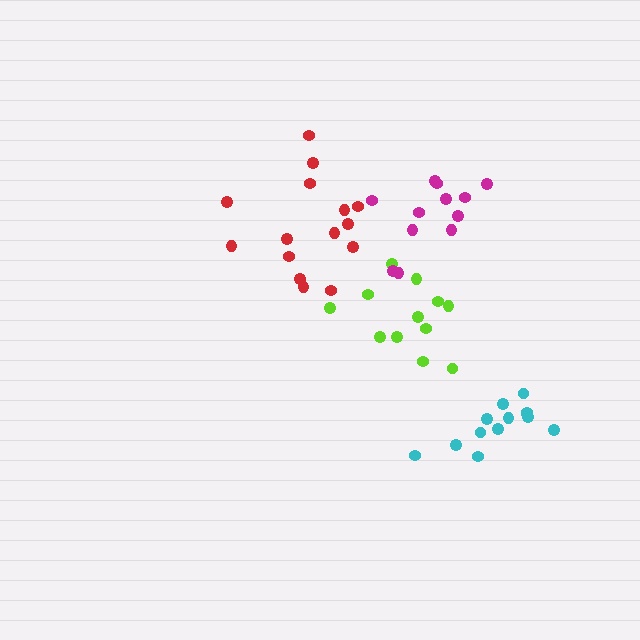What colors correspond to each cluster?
The clusters are colored: red, lime, magenta, cyan.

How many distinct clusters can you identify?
There are 4 distinct clusters.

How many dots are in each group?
Group 1: 15 dots, Group 2: 12 dots, Group 3: 12 dots, Group 4: 13 dots (52 total).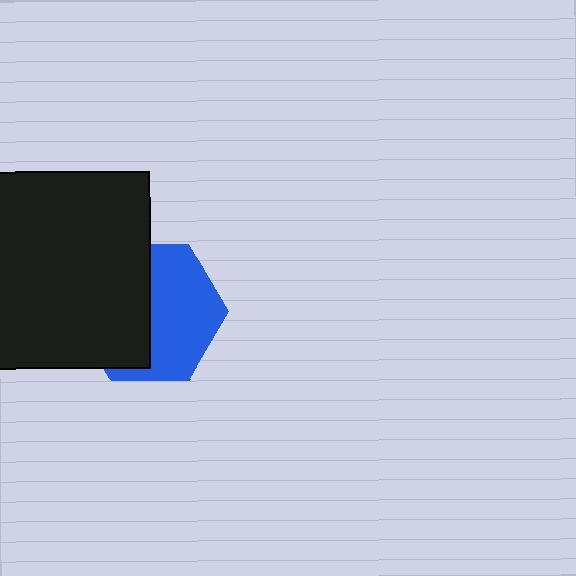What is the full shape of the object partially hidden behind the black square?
The partially hidden object is a blue hexagon.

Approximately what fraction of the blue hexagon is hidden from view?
Roughly 48% of the blue hexagon is hidden behind the black square.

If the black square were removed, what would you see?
You would see the complete blue hexagon.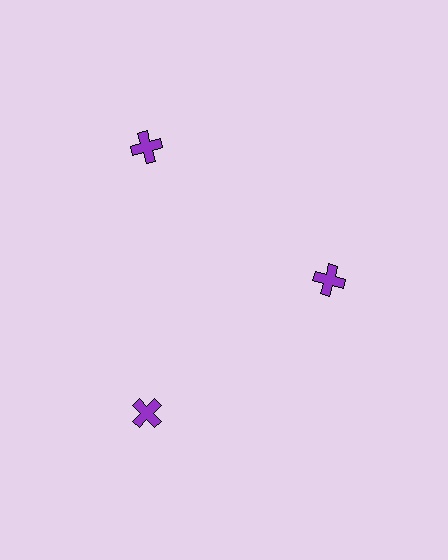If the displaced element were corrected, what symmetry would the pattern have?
It would have 3-fold rotational symmetry — the pattern would map onto itself every 120 degrees.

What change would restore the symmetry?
The symmetry would be restored by moving it outward, back onto the ring so that all 3 crosses sit at equal angles and equal distance from the center.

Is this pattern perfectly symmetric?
No. The 3 purple crosses are arranged in a ring, but one element near the 3 o'clock position is pulled inward toward the center, breaking the 3-fold rotational symmetry.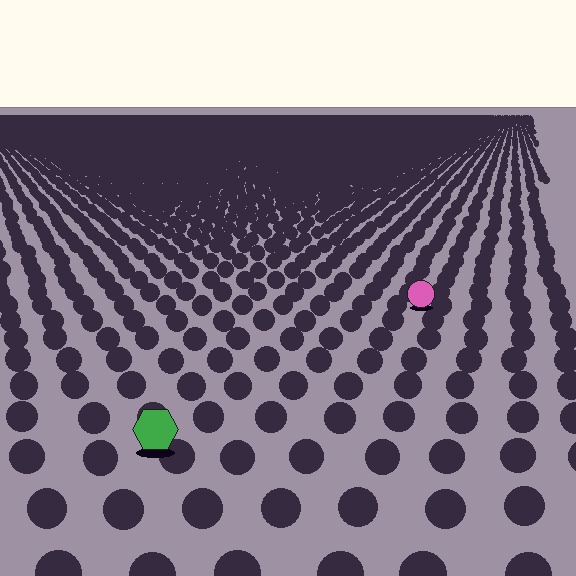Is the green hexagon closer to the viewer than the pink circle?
Yes. The green hexagon is closer — you can tell from the texture gradient: the ground texture is coarser near it.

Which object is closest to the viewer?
The green hexagon is closest. The texture marks near it are larger and more spread out.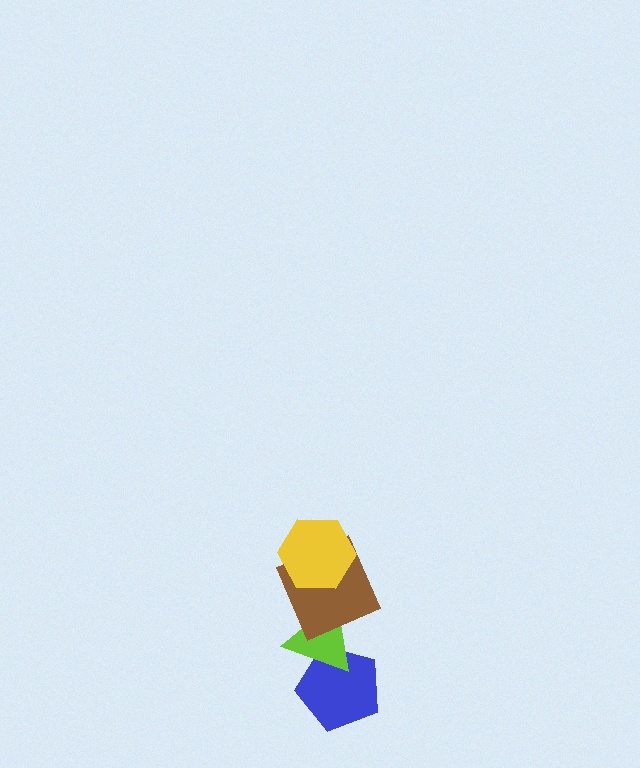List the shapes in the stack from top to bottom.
From top to bottom: the yellow hexagon, the brown square, the lime triangle, the blue pentagon.